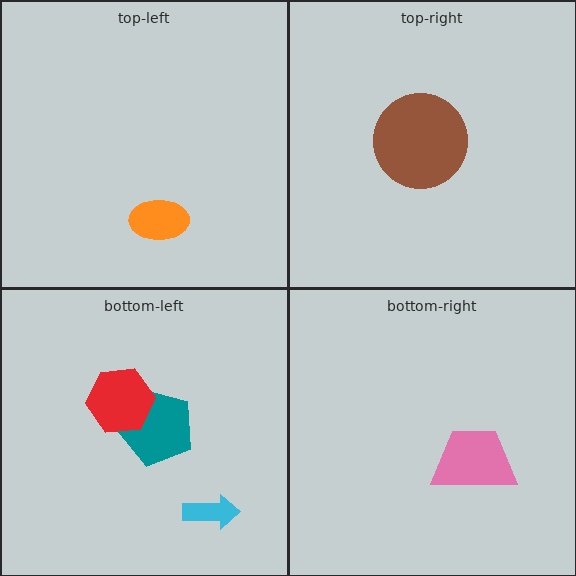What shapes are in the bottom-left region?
The teal pentagon, the cyan arrow, the red hexagon.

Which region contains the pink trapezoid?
The bottom-right region.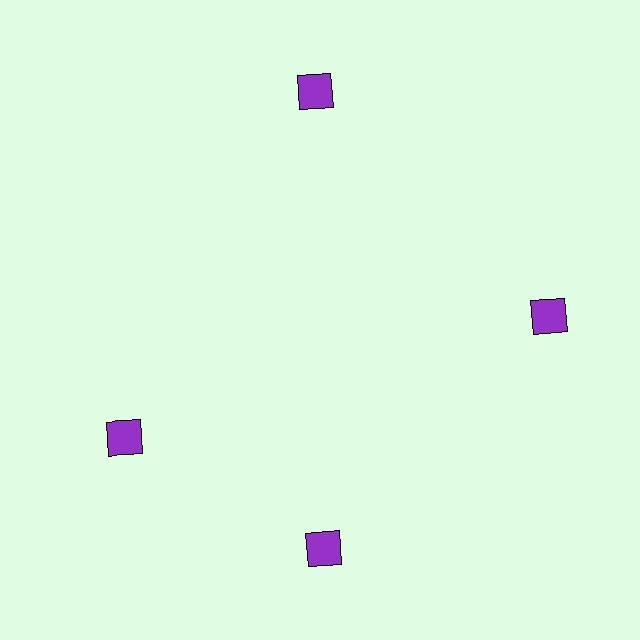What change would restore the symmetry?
The symmetry would be restored by rotating it back into even spacing with its neighbors so that all 4 squares sit at equal angles and equal distance from the center.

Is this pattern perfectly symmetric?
No. The 4 purple squares are arranged in a ring, but one element near the 9 o'clock position is rotated out of alignment along the ring, breaking the 4-fold rotational symmetry.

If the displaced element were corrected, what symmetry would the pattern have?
It would have 4-fold rotational symmetry — the pattern would map onto itself every 90 degrees.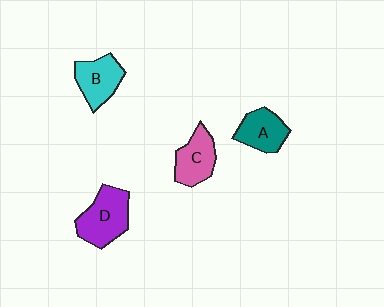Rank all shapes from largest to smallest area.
From largest to smallest: D (purple), B (cyan), C (pink), A (teal).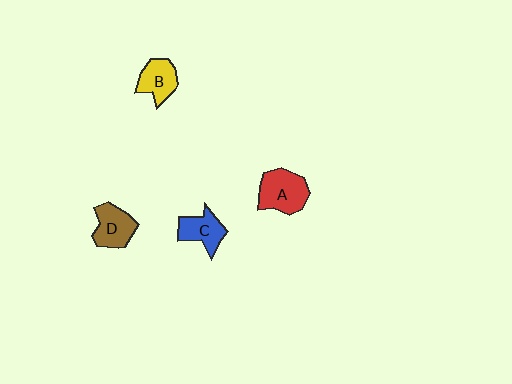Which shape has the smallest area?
Shape C (blue).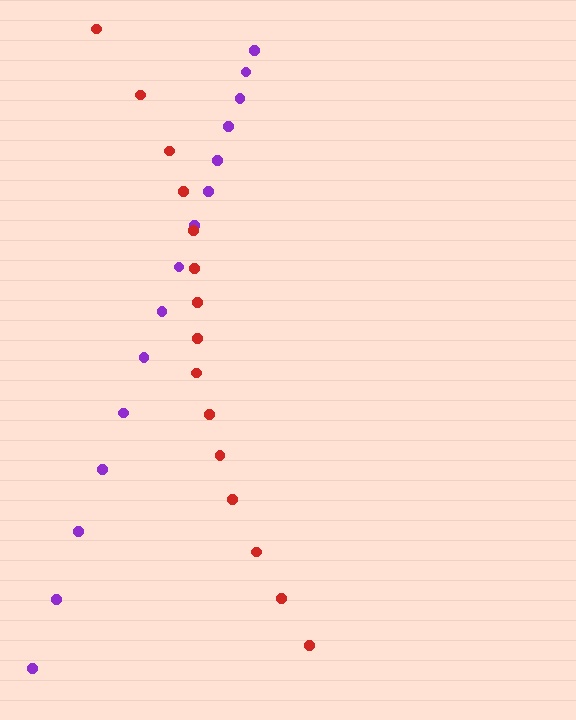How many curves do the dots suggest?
There are 2 distinct paths.